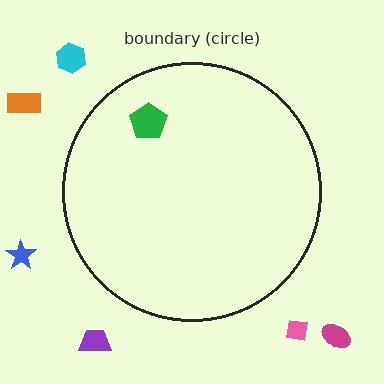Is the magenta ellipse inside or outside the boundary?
Outside.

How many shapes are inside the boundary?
1 inside, 6 outside.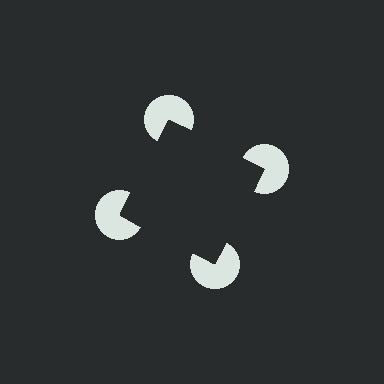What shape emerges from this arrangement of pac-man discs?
An illusory square — its edges are inferred from the aligned wedge cuts in the pac-man discs, not physically drawn.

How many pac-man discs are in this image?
There are 4 — one at each vertex of the illusory square.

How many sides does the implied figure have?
4 sides.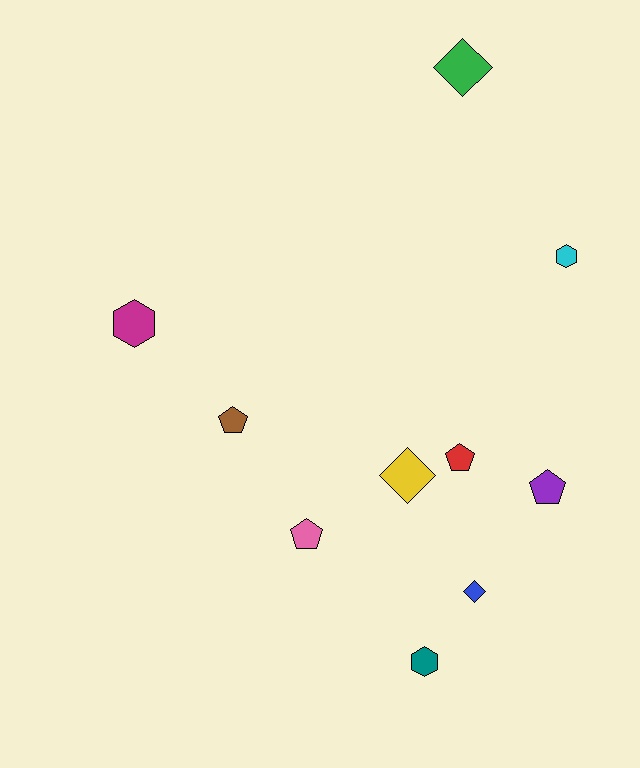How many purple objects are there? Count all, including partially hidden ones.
There is 1 purple object.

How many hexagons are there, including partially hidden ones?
There are 3 hexagons.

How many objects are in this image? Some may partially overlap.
There are 10 objects.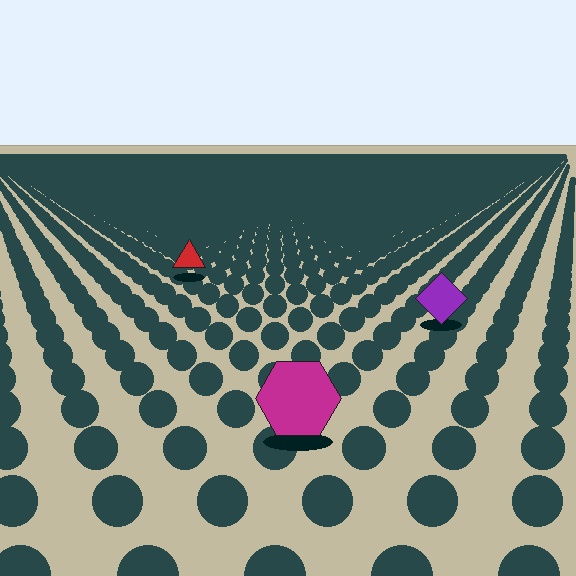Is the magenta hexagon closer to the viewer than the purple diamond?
Yes. The magenta hexagon is closer — you can tell from the texture gradient: the ground texture is coarser near it.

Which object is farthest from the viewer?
The red triangle is farthest from the viewer. It appears smaller and the ground texture around it is denser.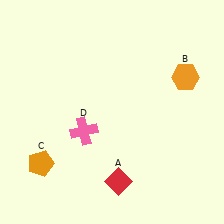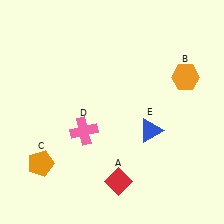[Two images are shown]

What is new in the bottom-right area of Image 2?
A blue triangle (E) was added in the bottom-right area of Image 2.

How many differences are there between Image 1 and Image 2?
There is 1 difference between the two images.